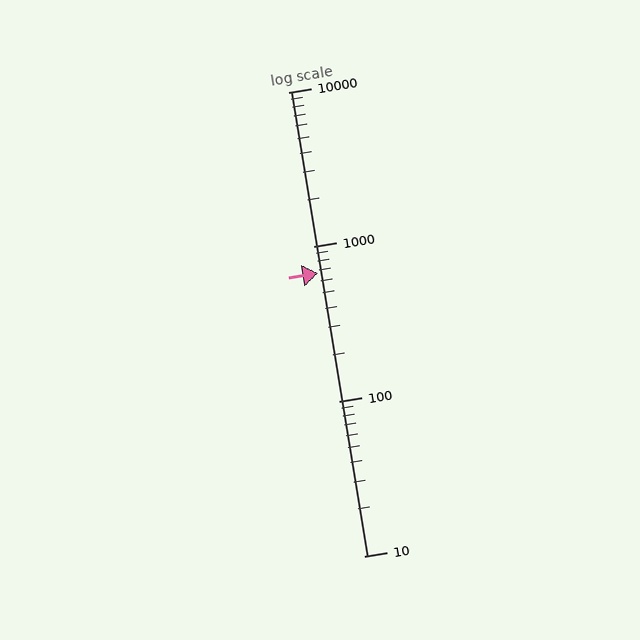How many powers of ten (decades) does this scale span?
The scale spans 3 decades, from 10 to 10000.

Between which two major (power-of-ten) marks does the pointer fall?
The pointer is between 100 and 1000.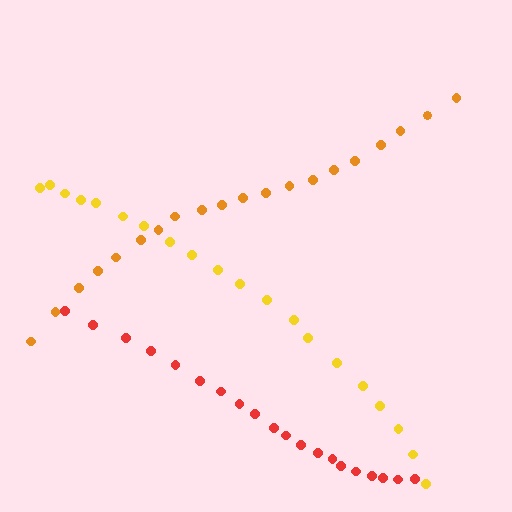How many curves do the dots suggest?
There are 3 distinct paths.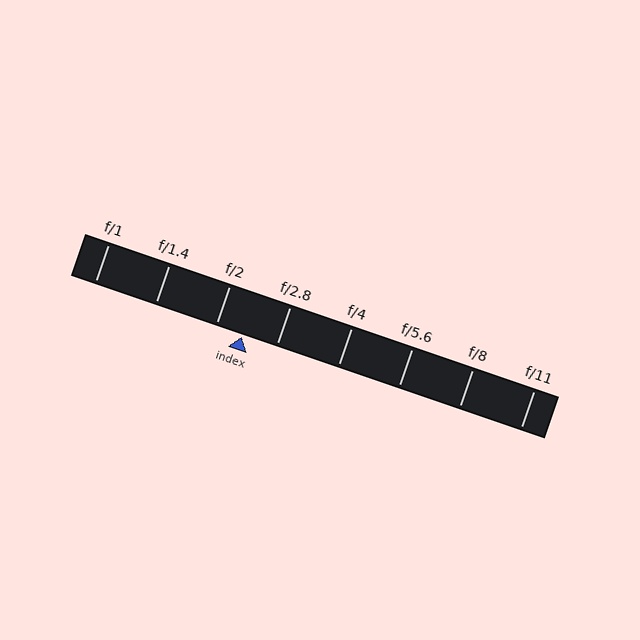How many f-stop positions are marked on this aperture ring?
There are 8 f-stop positions marked.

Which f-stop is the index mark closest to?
The index mark is closest to f/2.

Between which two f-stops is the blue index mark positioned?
The index mark is between f/2 and f/2.8.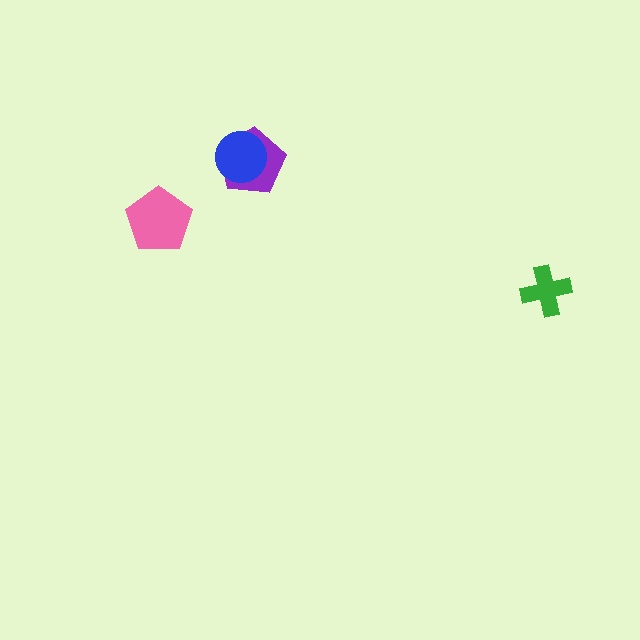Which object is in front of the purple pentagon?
The blue circle is in front of the purple pentagon.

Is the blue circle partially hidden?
No, no other shape covers it.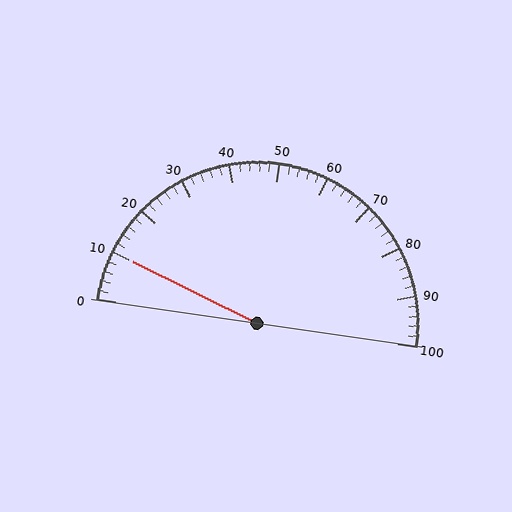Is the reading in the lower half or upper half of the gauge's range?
The reading is in the lower half of the range (0 to 100).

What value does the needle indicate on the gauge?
The needle indicates approximately 10.